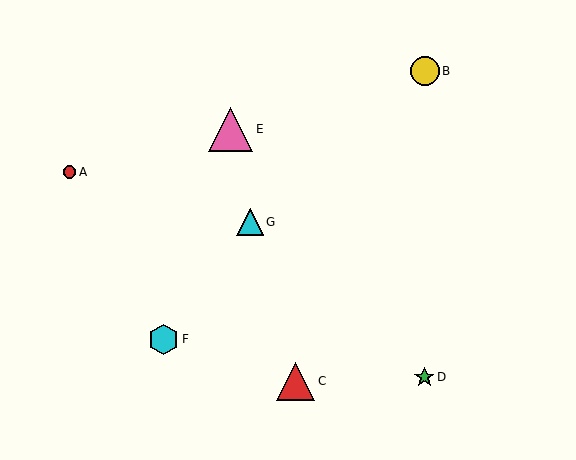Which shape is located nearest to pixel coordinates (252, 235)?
The cyan triangle (labeled G) at (250, 222) is nearest to that location.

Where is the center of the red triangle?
The center of the red triangle is at (295, 381).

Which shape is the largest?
The pink triangle (labeled E) is the largest.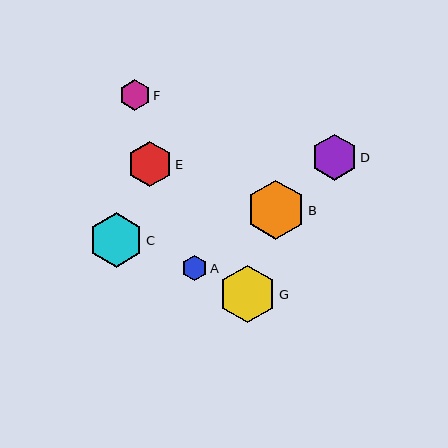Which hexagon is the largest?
Hexagon B is the largest with a size of approximately 59 pixels.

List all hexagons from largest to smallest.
From largest to smallest: B, G, C, D, E, F, A.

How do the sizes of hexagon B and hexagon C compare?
Hexagon B and hexagon C are approximately the same size.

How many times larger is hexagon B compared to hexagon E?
Hexagon B is approximately 1.3 times the size of hexagon E.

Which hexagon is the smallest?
Hexagon A is the smallest with a size of approximately 25 pixels.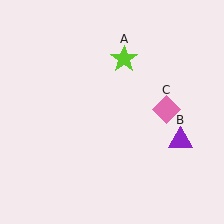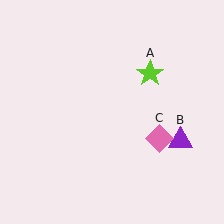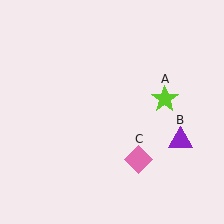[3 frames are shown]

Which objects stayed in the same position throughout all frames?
Purple triangle (object B) remained stationary.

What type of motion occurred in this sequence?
The lime star (object A), pink diamond (object C) rotated clockwise around the center of the scene.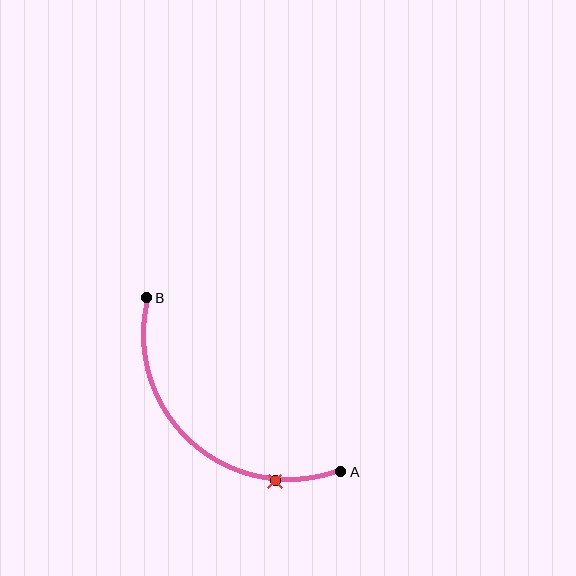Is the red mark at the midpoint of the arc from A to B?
No. The red mark lies on the arc but is closer to endpoint A. The arc midpoint would be at the point on the curve equidistant along the arc from both A and B.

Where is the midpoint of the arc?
The arc midpoint is the point on the curve farthest from the straight line joining A and B. It sits below and to the left of that line.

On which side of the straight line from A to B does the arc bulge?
The arc bulges below and to the left of the straight line connecting A and B.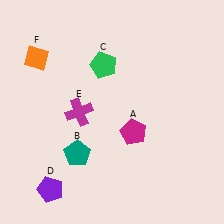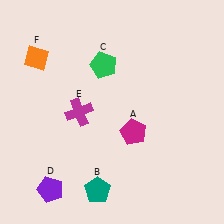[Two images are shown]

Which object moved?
The teal pentagon (B) moved down.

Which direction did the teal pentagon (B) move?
The teal pentagon (B) moved down.